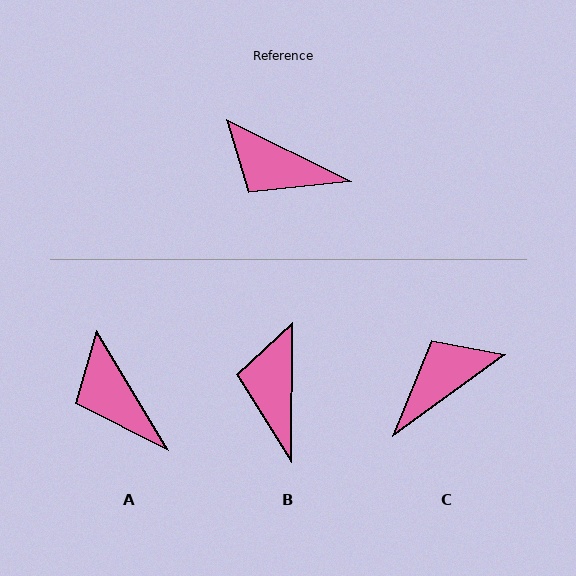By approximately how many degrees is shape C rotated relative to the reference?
Approximately 118 degrees clockwise.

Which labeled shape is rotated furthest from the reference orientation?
C, about 118 degrees away.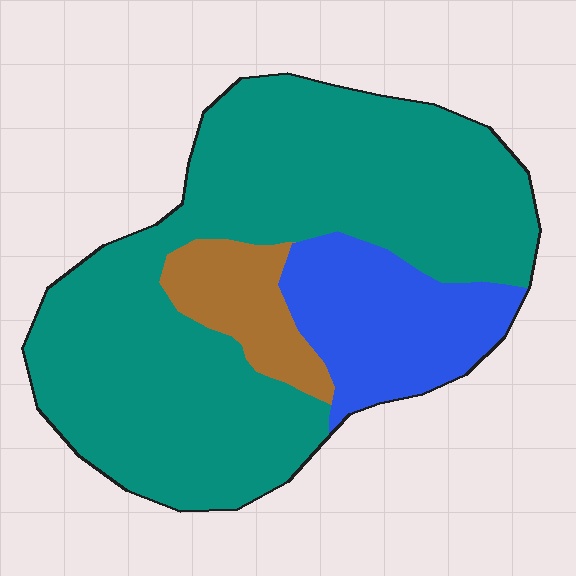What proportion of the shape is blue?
Blue covers 19% of the shape.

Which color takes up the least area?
Brown, at roughly 10%.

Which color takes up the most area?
Teal, at roughly 70%.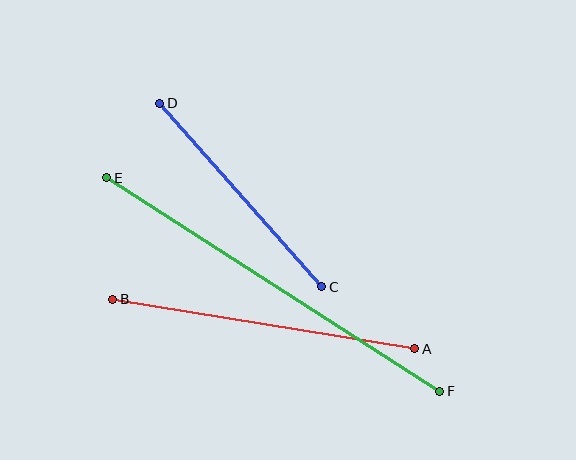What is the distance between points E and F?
The distance is approximately 396 pixels.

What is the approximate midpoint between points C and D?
The midpoint is at approximately (241, 195) pixels.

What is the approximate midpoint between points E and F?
The midpoint is at approximately (273, 285) pixels.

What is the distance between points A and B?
The distance is approximately 306 pixels.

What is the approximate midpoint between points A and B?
The midpoint is at approximately (264, 324) pixels.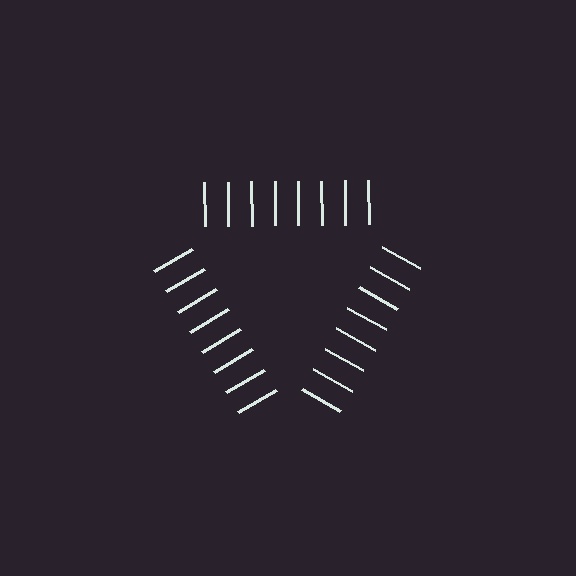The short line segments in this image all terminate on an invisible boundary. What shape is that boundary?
An illusory triangle — the line segments terminate on its edges but no continuous stroke is drawn.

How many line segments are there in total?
24 — 8 along each of the 3 edges.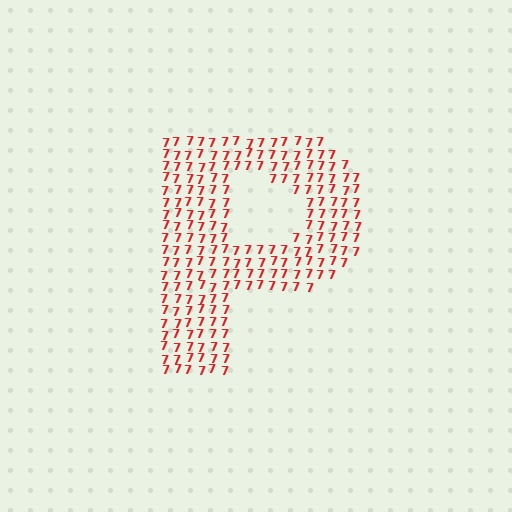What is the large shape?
The large shape is the letter P.